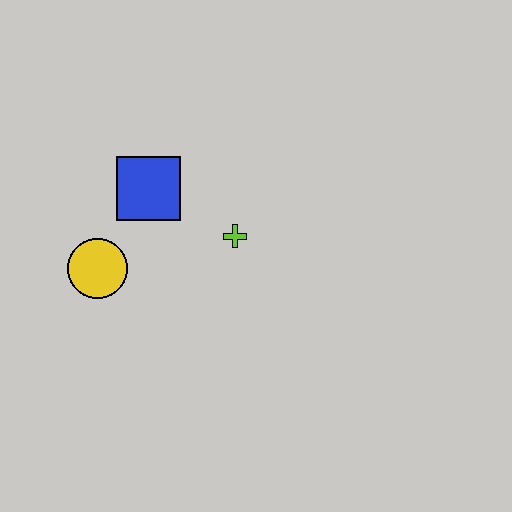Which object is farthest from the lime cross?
The yellow circle is farthest from the lime cross.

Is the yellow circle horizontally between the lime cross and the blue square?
No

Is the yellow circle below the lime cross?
Yes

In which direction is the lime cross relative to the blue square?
The lime cross is to the right of the blue square.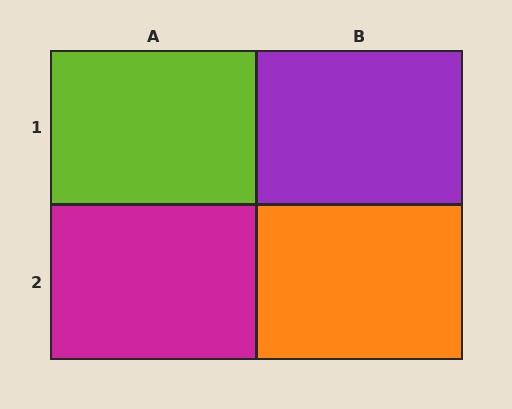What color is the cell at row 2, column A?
Magenta.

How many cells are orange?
1 cell is orange.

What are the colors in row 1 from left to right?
Lime, purple.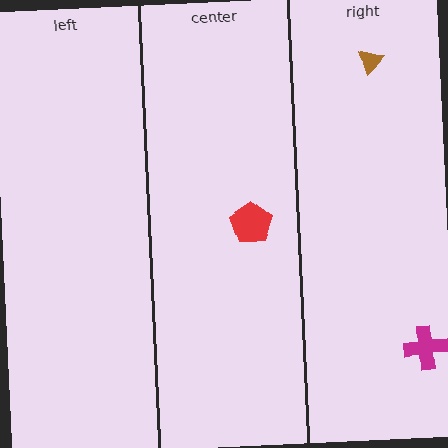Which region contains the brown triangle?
The right region.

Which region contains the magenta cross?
The right region.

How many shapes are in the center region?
1.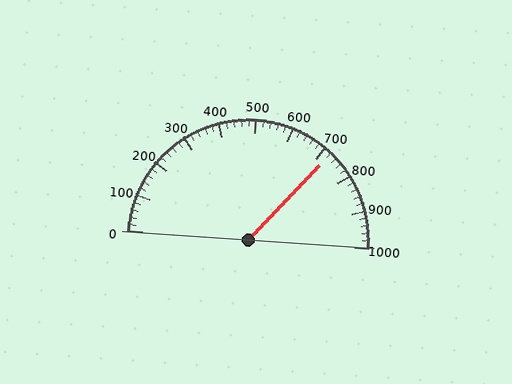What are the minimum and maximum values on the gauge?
The gauge ranges from 0 to 1000.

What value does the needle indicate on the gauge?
The needle indicates approximately 720.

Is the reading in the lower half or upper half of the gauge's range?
The reading is in the upper half of the range (0 to 1000).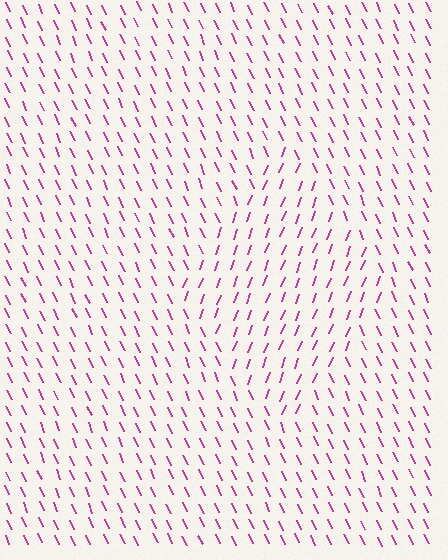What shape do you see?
I see a diamond.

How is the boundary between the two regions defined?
The boundary is defined purely by a change in line orientation (approximately 45 degrees difference). All lines are the same color and thickness.